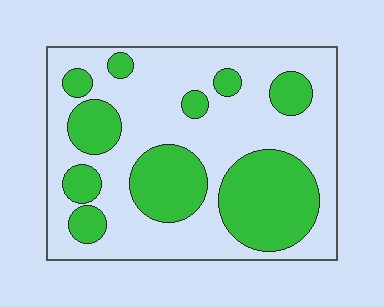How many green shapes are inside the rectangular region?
10.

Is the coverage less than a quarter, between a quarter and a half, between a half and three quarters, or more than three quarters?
Between a quarter and a half.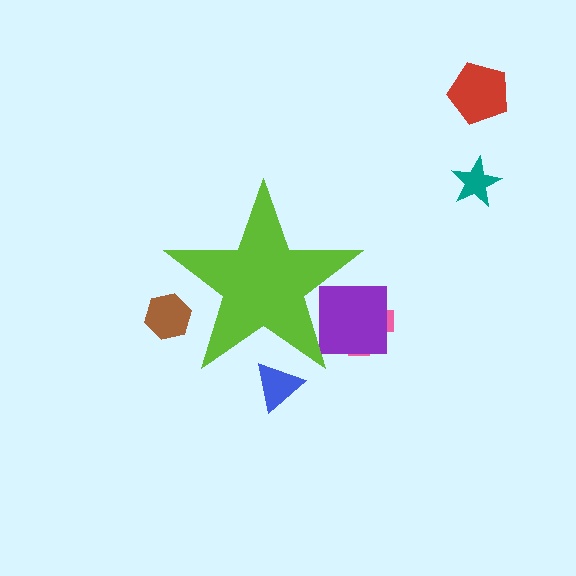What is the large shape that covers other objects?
A lime star.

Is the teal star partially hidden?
No, the teal star is fully visible.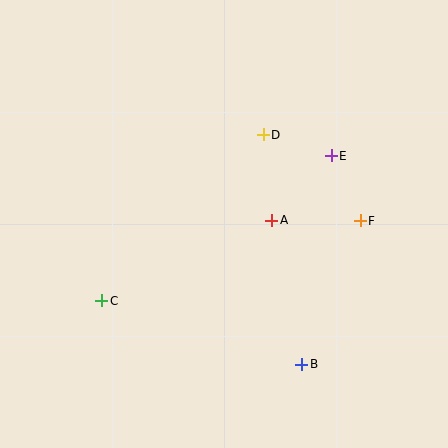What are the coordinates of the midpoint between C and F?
The midpoint between C and F is at (231, 261).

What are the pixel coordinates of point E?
Point E is at (331, 156).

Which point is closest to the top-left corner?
Point D is closest to the top-left corner.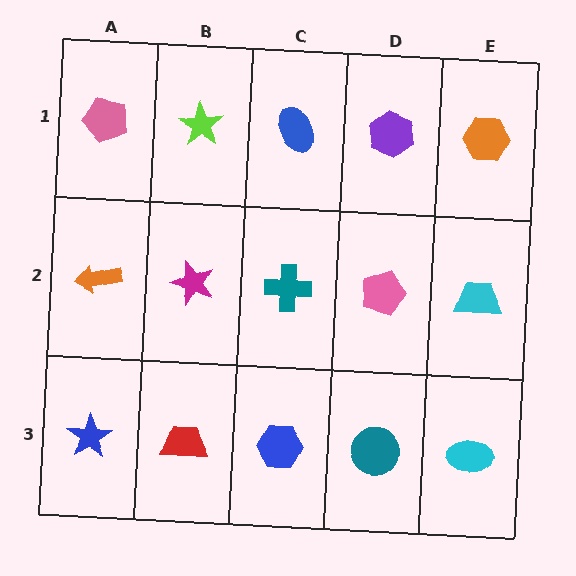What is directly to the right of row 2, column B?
A teal cross.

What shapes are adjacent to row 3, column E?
A cyan trapezoid (row 2, column E), a teal circle (row 3, column D).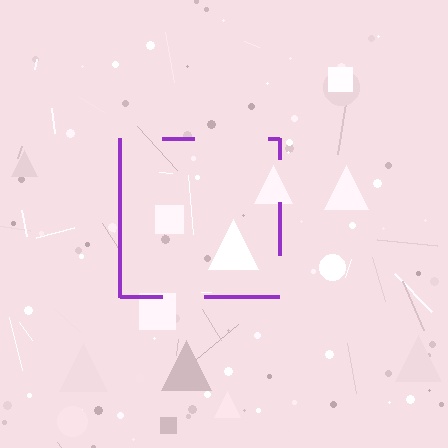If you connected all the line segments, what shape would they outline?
They would outline a square.